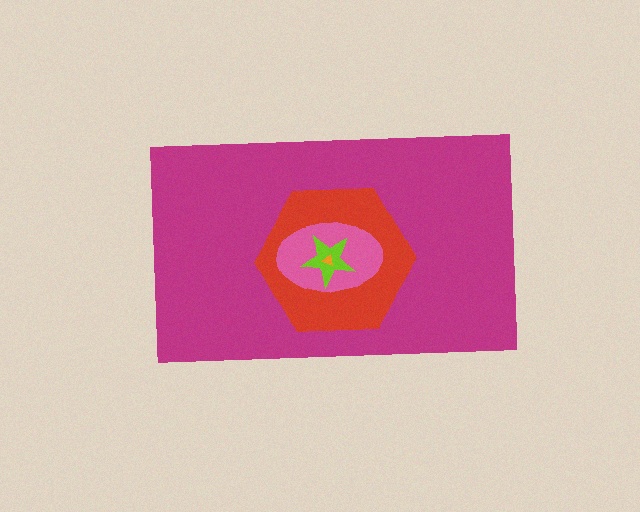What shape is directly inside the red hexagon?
The pink ellipse.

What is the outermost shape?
The magenta rectangle.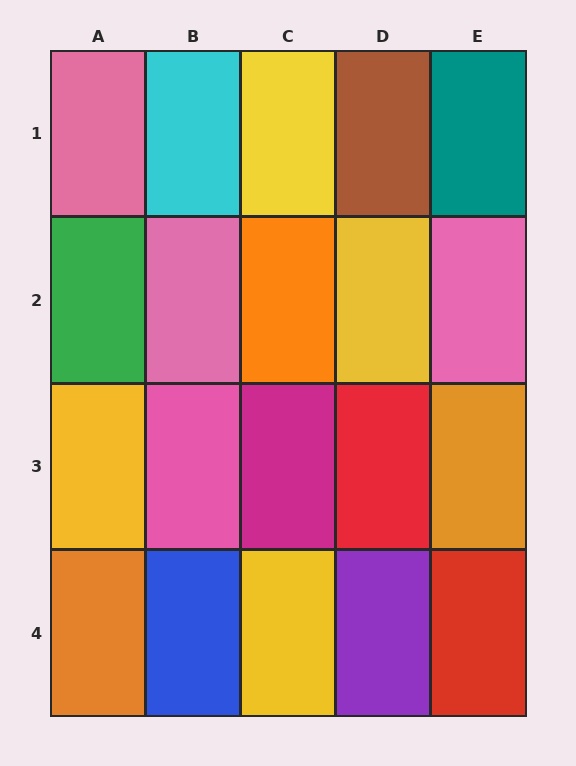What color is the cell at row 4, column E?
Red.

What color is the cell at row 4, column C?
Yellow.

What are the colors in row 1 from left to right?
Pink, cyan, yellow, brown, teal.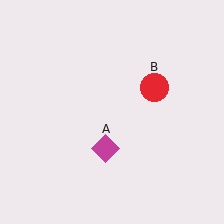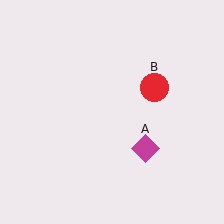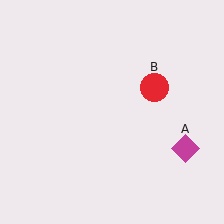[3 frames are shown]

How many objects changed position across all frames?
1 object changed position: magenta diamond (object A).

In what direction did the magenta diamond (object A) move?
The magenta diamond (object A) moved right.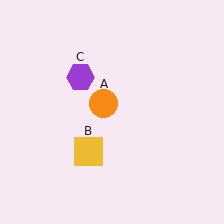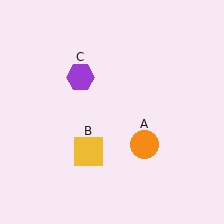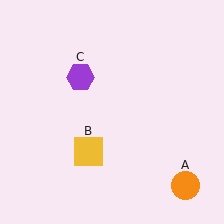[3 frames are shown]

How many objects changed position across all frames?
1 object changed position: orange circle (object A).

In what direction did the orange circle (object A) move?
The orange circle (object A) moved down and to the right.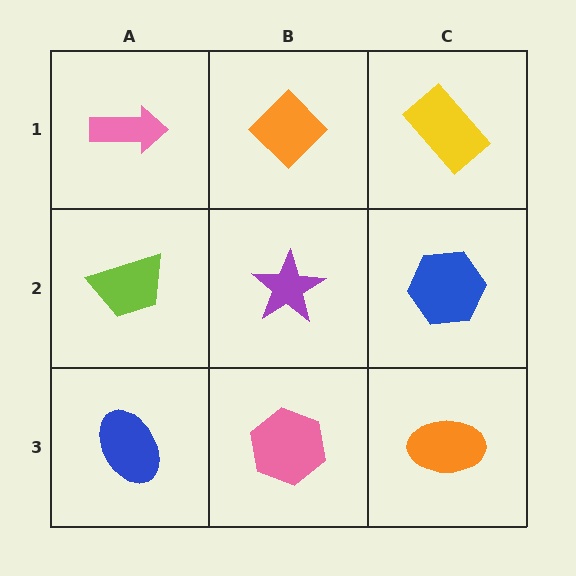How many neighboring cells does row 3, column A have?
2.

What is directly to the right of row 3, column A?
A pink hexagon.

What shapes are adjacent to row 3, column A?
A lime trapezoid (row 2, column A), a pink hexagon (row 3, column B).